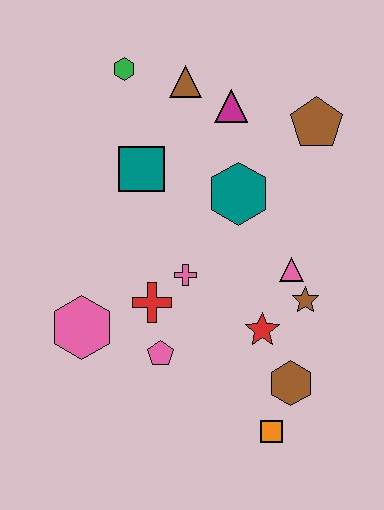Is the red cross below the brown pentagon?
Yes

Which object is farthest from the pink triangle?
The green hexagon is farthest from the pink triangle.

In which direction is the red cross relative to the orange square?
The red cross is above the orange square.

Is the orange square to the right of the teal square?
Yes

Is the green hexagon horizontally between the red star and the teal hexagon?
No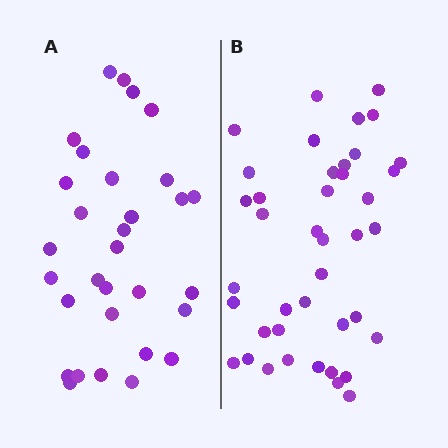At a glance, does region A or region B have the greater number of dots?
Region B (the right region) has more dots.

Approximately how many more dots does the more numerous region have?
Region B has roughly 10 or so more dots than region A.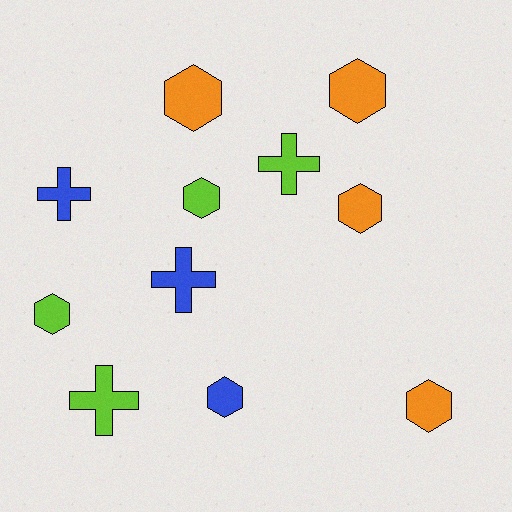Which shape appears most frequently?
Hexagon, with 7 objects.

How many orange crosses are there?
There are no orange crosses.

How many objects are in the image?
There are 11 objects.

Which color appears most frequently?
Lime, with 4 objects.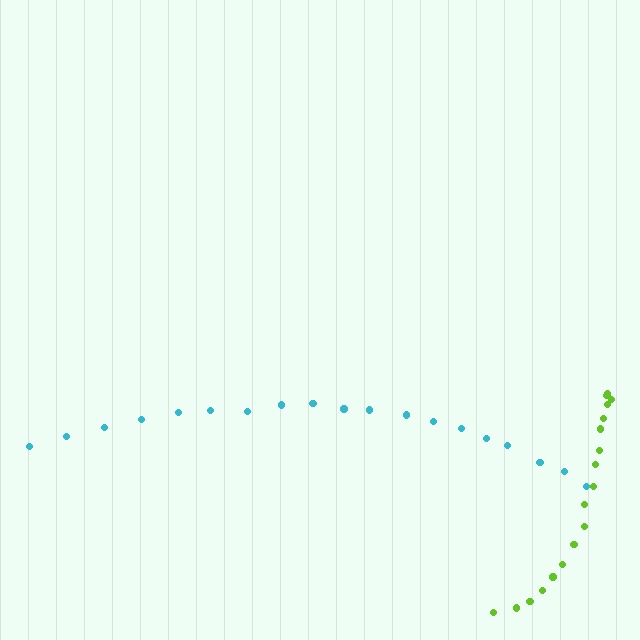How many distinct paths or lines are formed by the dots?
There are 2 distinct paths.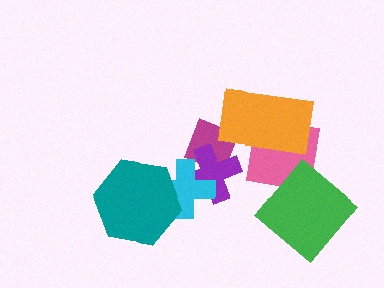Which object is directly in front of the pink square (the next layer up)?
The green diamond is directly in front of the pink square.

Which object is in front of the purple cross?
The cyan cross is in front of the purple cross.